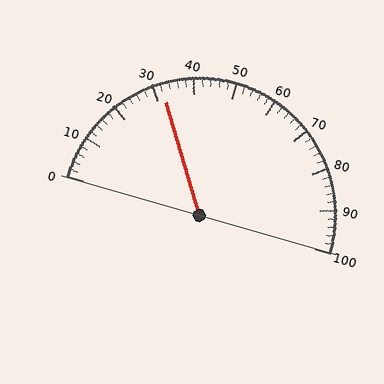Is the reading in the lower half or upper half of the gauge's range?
The reading is in the lower half of the range (0 to 100).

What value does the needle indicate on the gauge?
The needle indicates approximately 32.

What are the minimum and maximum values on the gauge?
The gauge ranges from 0 to 100.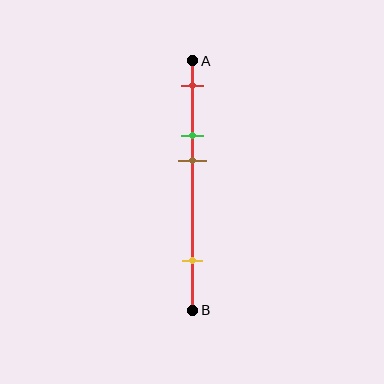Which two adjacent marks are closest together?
The green and brown marks are the closest adjacent pair.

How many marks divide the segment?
There are 4 marks dividing the segment.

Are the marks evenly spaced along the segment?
No, the marks are not evenly spaced.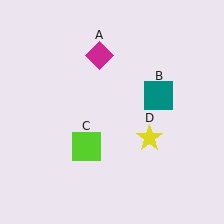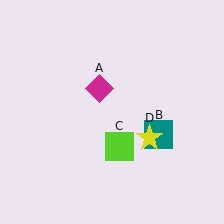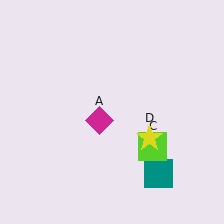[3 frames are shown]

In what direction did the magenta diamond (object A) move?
The magenta diamond (object A) moved down.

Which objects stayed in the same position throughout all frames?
Yellow star (object D) remained stationary.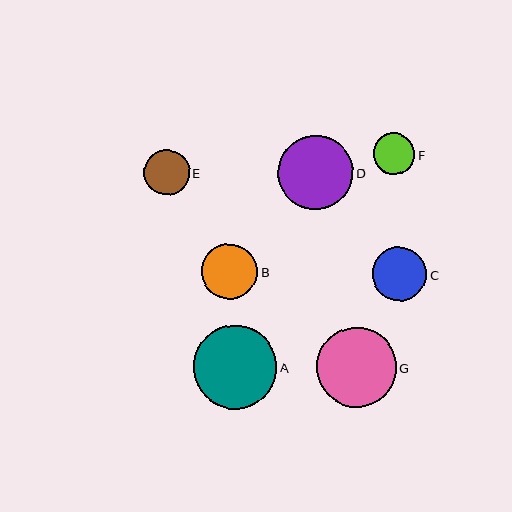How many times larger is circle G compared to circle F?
Circle G is approximately 1.9 times the size of circle F.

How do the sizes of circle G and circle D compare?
Circle G and circle D are approximately the same size.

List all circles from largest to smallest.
From largest to smallest: A, G, D, B, C, E, F.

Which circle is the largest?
Circle A is the largest with a size of approximately 83 pixels.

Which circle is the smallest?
Circle F is the smallest with a size of approximately 41 pixels.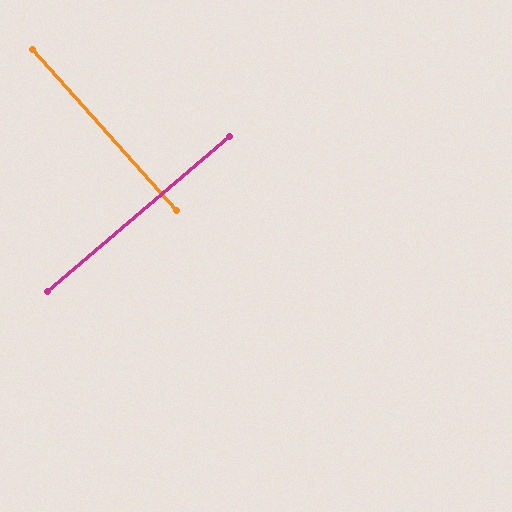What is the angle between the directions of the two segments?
Approximately 88 degrees.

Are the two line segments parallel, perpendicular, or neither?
Perpendicular — they meet at approximately 88°.